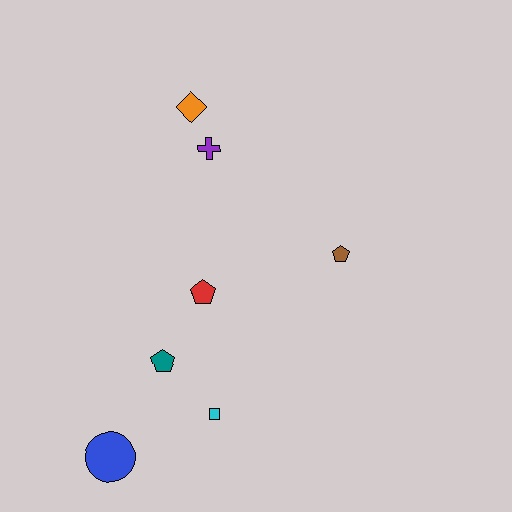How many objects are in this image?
There are 7 objects.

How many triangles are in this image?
There are no triangles.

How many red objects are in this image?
There is 1 red object.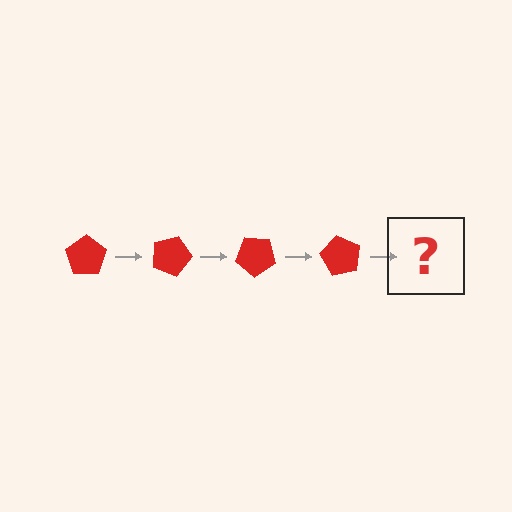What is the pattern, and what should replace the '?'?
The pattern is that the pentagon rotates 20 degrees each step. The '?' should be a red pentagon rotated 80 degrees.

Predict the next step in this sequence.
The next step is a red pentagon rotated 80 degrees.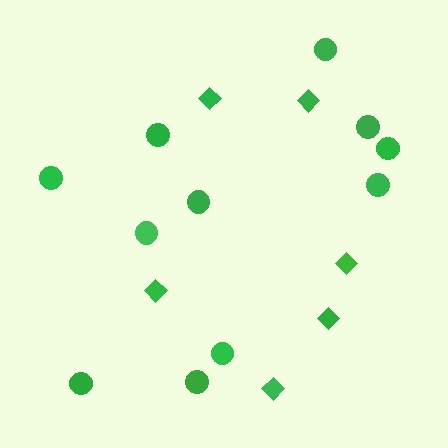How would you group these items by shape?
There are 2 groups: one group of diamonds (6) and one group of circles (11).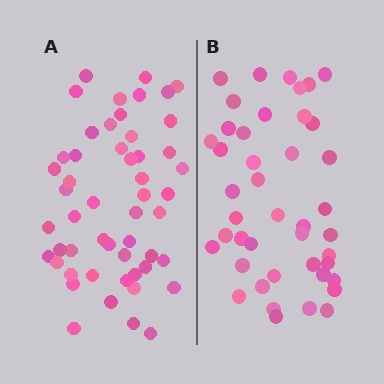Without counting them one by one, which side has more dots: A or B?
Region A (the left region) has more dots.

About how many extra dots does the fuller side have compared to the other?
Region A has roughly 8 or so more dots than region B.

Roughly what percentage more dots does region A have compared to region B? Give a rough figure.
About 20% more.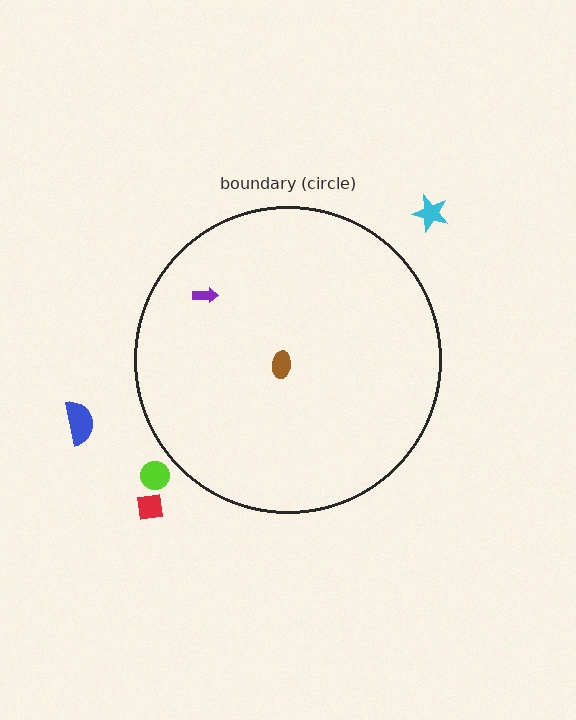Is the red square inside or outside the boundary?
Outside.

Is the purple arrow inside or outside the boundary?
Inside.